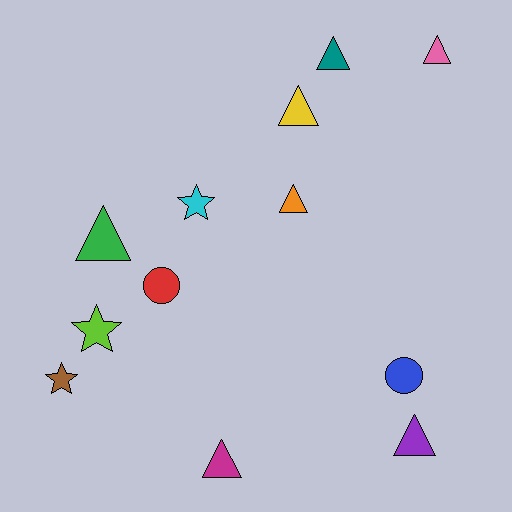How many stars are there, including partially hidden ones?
There are 3 stars.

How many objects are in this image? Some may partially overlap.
There are 12 objects.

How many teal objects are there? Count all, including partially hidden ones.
There is 1 teal object.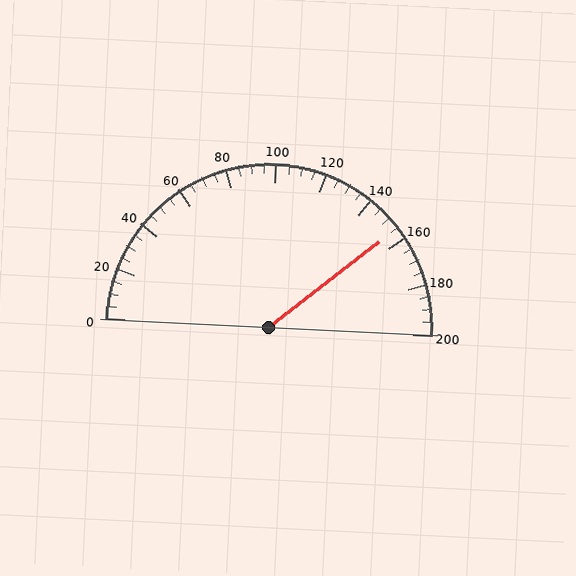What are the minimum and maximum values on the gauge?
The gauge ranges from 0 to 200.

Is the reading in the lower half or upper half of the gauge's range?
The reading is in the upper half of the range (0 to 200).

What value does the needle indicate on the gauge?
The needle indicates approximately 155.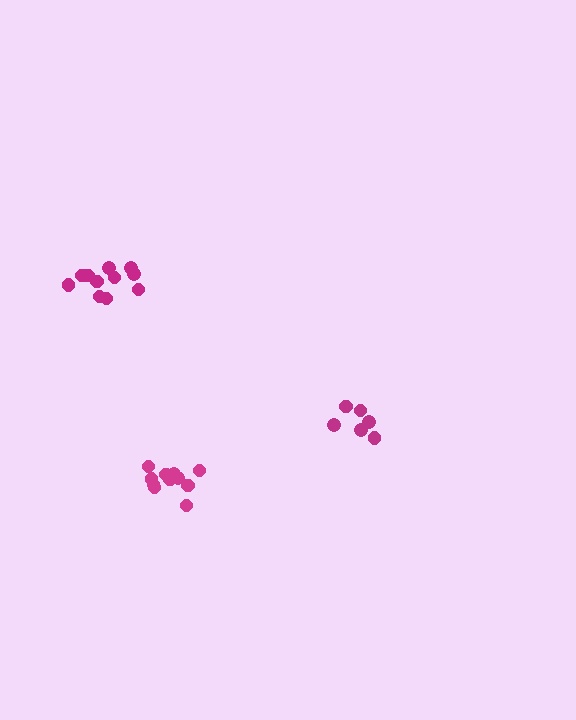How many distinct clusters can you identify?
There are 3 distinct clusters.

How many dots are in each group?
Group 1: 6 dots, Group 2: 11 dots, Group 3: 11 dots (28 total).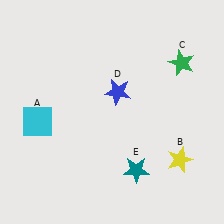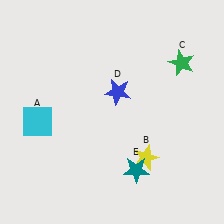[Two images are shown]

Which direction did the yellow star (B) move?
The yellow star (B) moved left.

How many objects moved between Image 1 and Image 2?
1 object moved between the two images.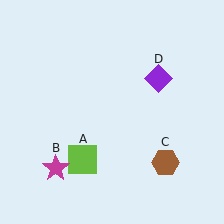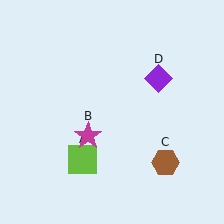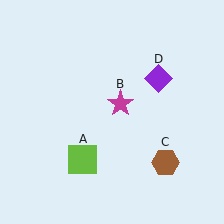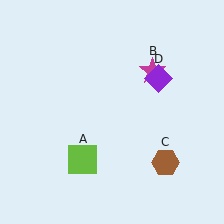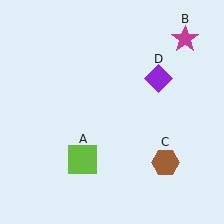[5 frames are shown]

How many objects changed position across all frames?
1 object changed position: magenta star (object B).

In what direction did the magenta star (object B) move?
The magenta star (object B) moved up and to the right.